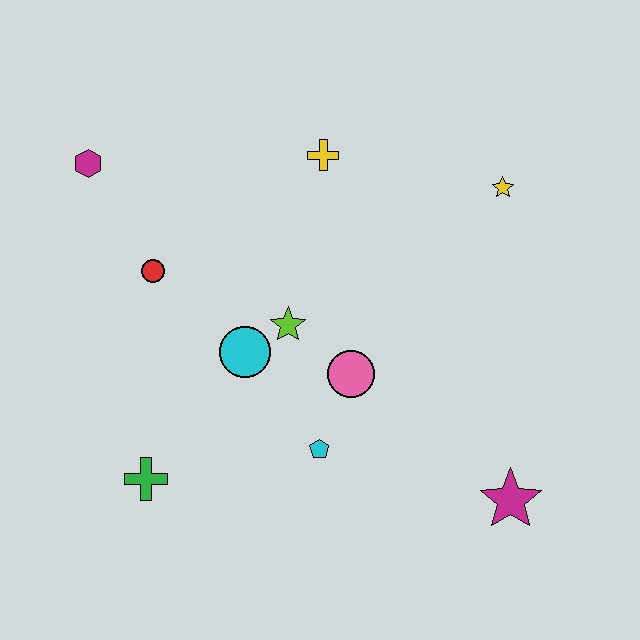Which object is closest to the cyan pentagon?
The pink circle is closest to the cyan pentagon.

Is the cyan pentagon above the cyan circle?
No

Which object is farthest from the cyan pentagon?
The magenta hexagon is farthest from the cyan pentagon.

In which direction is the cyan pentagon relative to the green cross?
The cyan pentagon is to the right of the green cross.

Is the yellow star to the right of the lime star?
Yes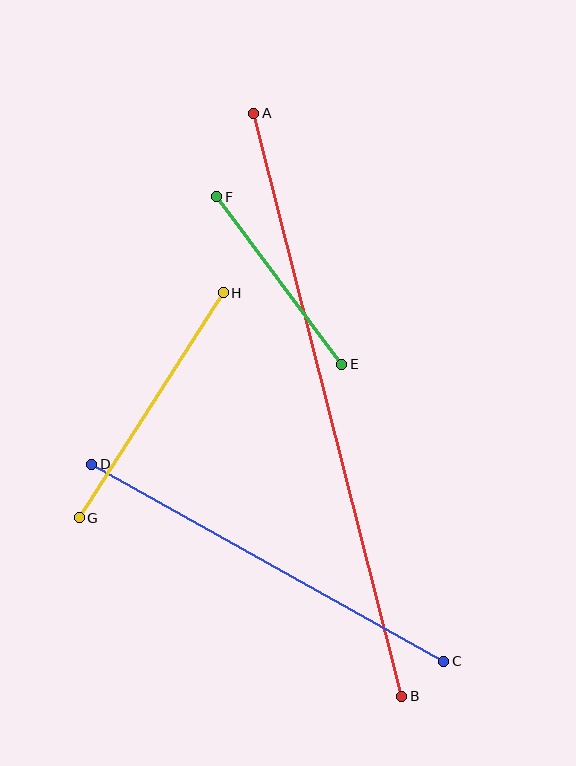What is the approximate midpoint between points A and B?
The midpoint is at approximately (328, 405) pixels.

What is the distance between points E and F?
The distance is approximately 209 pixels.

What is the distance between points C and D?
The distance is approximately 404 pixels.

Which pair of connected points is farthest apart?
Points A and B are farthest apart.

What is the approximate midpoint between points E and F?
The midpoint is at approximately (279, 280) pixels.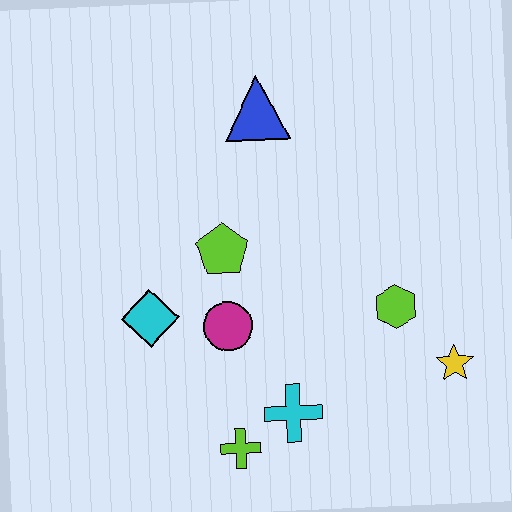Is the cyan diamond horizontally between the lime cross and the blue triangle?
No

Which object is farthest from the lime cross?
The blue triangle is farthest from the lime cross.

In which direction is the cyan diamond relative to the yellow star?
The cyan diamond is to the left of the yellow star.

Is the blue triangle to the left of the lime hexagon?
Yes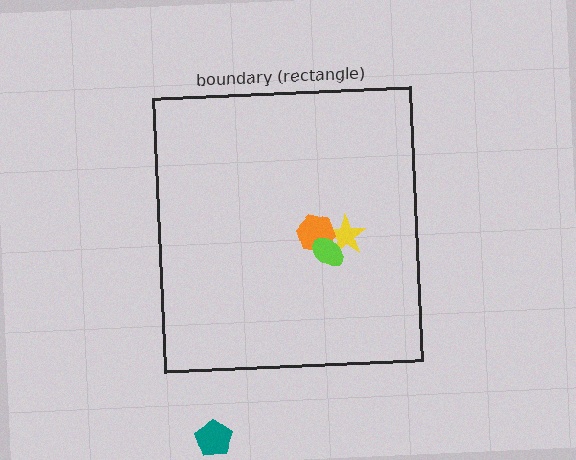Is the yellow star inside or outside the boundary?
Inside.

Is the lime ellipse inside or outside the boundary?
Inside.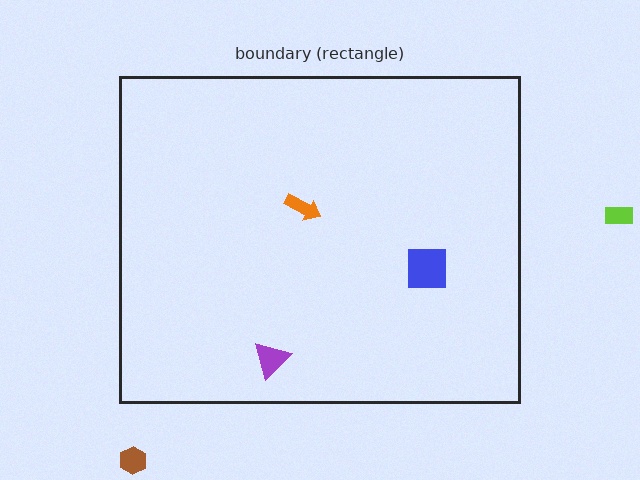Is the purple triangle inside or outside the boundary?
Inside.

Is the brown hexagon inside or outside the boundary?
Outside.